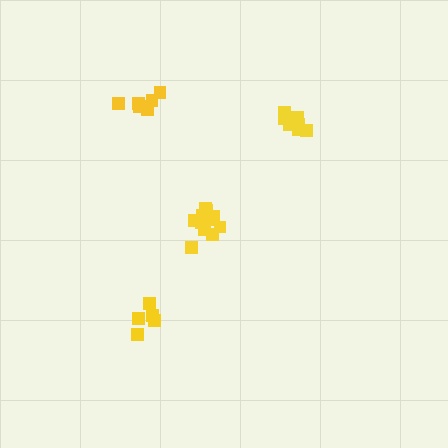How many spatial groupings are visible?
There are 4 spatial groupings.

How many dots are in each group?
Group 1: 11 dots, Group 2: 5 dots, Group 3: 8 dots, Group 4: 7 dots (31 total).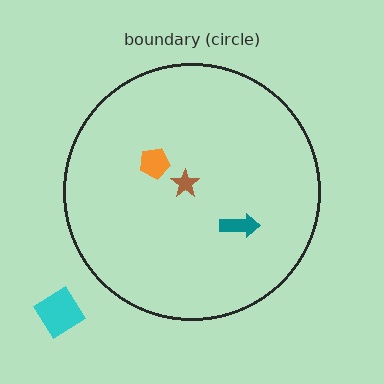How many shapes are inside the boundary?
3 inside, 1 outside.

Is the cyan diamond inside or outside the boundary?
Outside.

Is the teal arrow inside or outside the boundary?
Inside.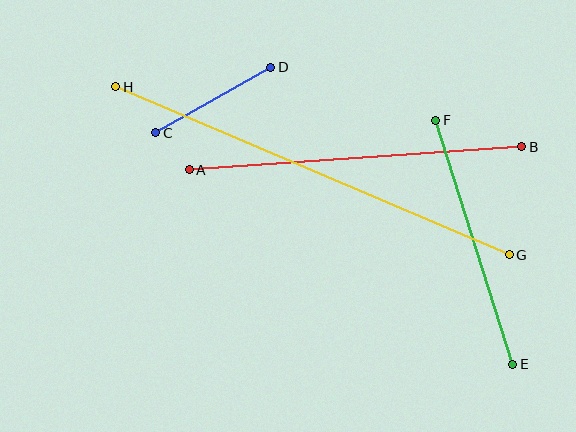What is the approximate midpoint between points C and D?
The midpoint is at approximately (213, 100) pixels.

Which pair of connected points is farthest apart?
Points G and H are farthest apart.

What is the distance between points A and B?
The distance is approximately 334 pixels.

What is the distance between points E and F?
The distance is approximately 256 pixels.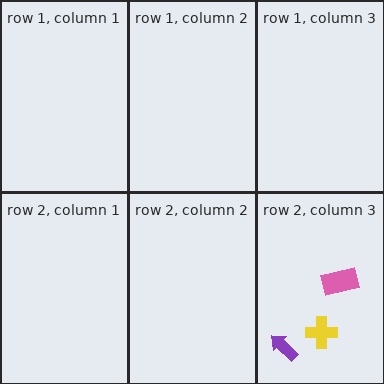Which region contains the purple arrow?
The row 2, column 3 region.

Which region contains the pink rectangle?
The row 2, column 3 region.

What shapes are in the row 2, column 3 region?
The yellow cross, the pink rectangle, the purple arrow.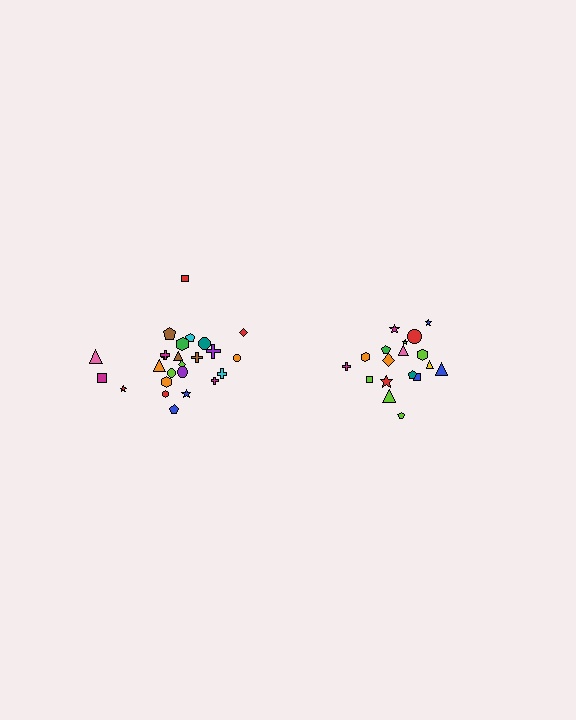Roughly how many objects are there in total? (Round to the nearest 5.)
Roughly 45 objects in total.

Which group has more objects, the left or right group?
The left group.